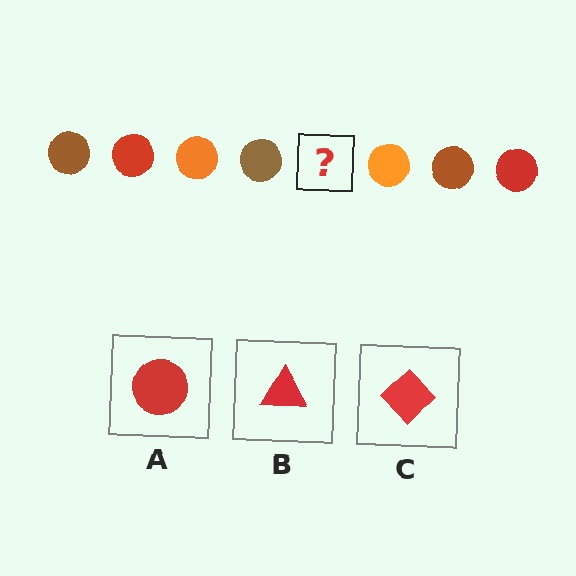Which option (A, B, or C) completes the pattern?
A.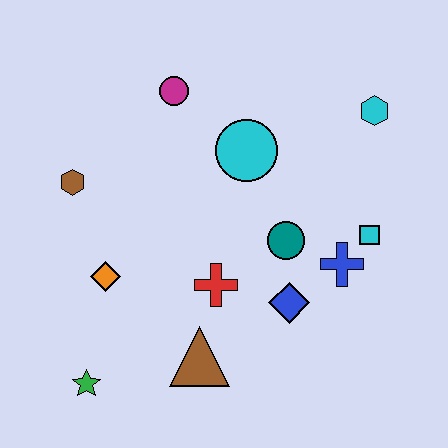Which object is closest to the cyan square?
The blue cross is closest to the cyan square.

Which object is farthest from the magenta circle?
The green star is farthest from the magenta circle.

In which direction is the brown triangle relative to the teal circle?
The brown triangle is below the teal circle.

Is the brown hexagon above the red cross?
Yes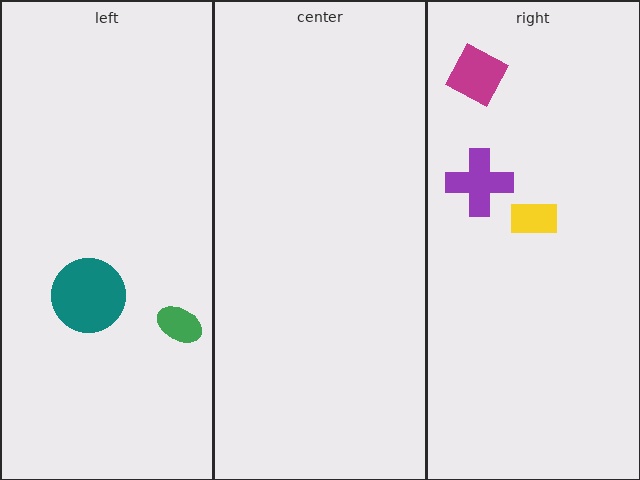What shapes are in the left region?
The teal circle, the green ellipse.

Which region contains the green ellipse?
The left region.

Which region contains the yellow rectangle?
The right region.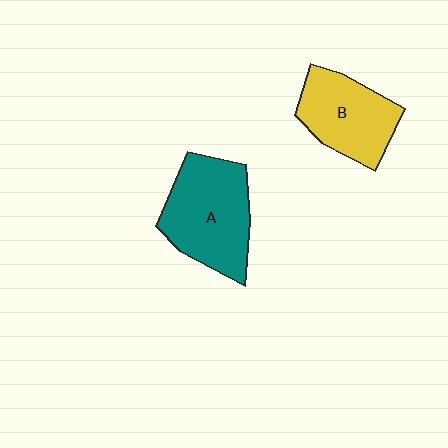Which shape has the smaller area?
Shape B (yellow).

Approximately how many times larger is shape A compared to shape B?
Approximately 1.3 times.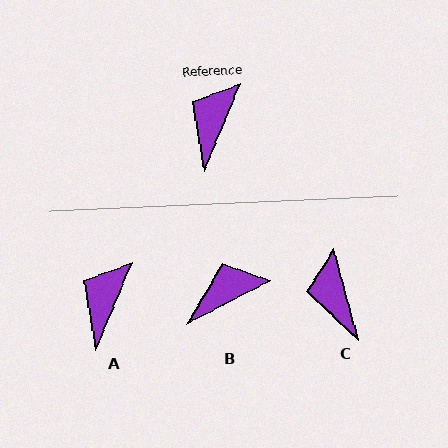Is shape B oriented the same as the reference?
No, it is off by about 41 degrees.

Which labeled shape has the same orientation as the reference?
A.